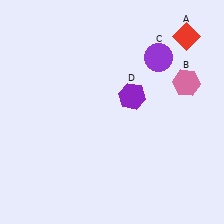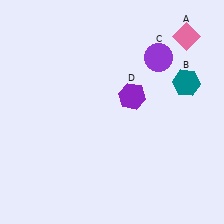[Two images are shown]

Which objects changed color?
A changed from red to pink. B changed from pink to teal.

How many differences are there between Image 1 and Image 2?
There are 2 differences between the two images.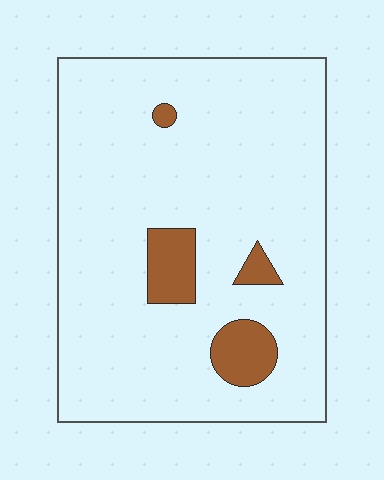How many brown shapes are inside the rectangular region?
4.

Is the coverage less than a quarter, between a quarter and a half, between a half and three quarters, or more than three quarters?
Less than a quarter.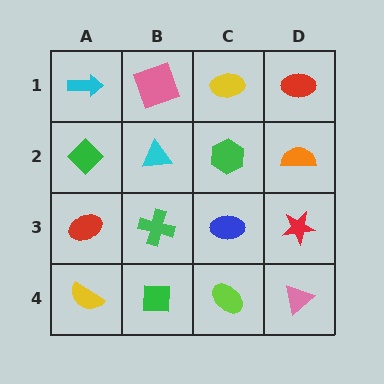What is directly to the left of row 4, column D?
A lime ellipse.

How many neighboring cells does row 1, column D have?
2.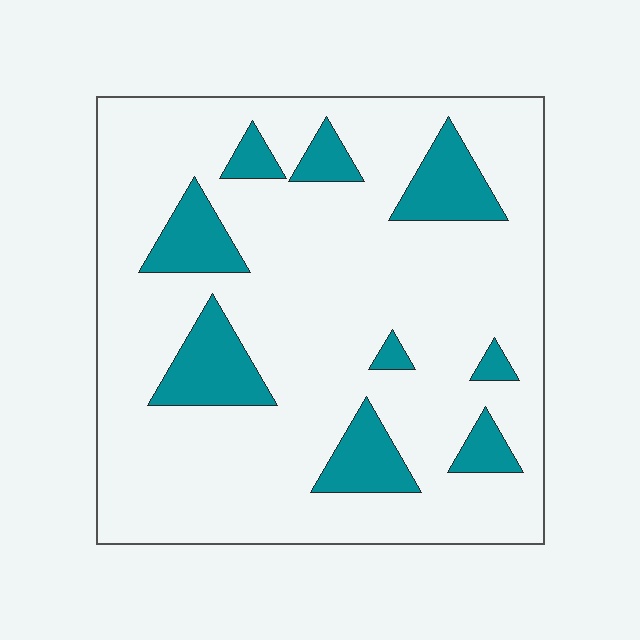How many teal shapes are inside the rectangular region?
9.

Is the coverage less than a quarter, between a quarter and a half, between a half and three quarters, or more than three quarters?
Less than a quarter.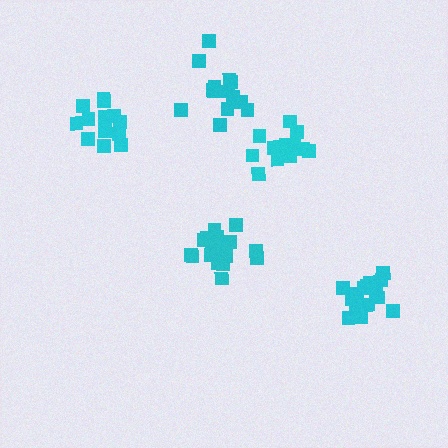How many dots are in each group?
Group 1: 15 dots, Group 2: 17 dots, Group 3: 15 dots, Group 4: 15 dots, Group 5: 18 dots (80 total).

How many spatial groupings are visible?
There are 5 spatial groupings.